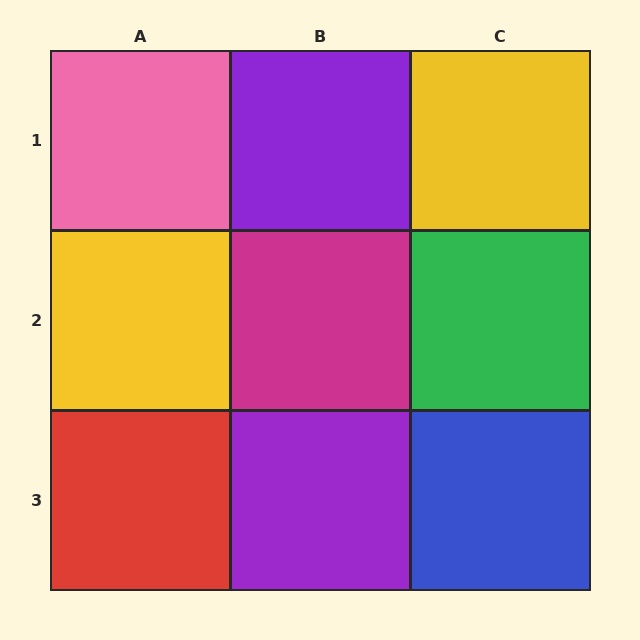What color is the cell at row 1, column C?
Yellow.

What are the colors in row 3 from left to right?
Red, purple, blue.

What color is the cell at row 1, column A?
Pink.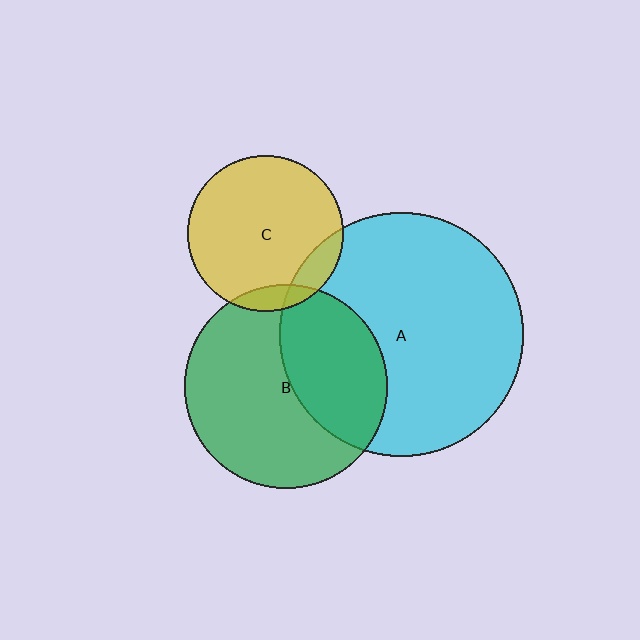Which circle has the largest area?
Circle A (cyan).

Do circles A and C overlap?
Yes.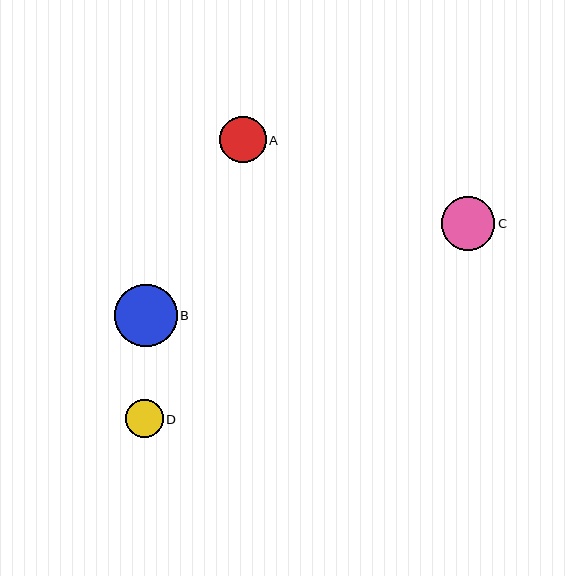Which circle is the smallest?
Circle D is the smallest with a size of approximately 38 pixels.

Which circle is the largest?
Circle B is the largest with a size of approximately 62 pixels.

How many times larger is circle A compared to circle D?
Circle A is approximately 1.2 times the size of circle D.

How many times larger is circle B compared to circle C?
Circle B is approximately 1.2 times the size of circle C.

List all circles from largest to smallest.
From largest to smallest: B, C, A, D.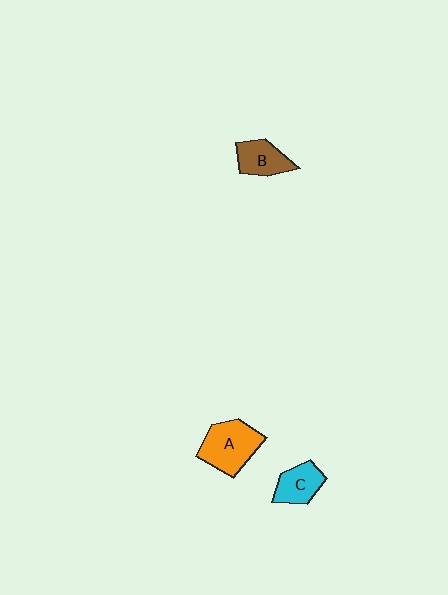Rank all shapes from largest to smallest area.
From largest to smallest: A (orange), B (brown), C (cyan).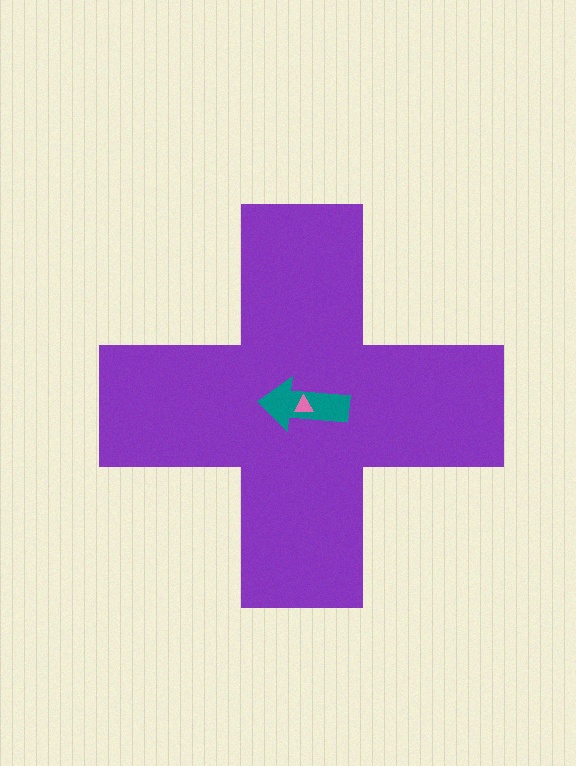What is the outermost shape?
The purple cross.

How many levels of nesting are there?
3.